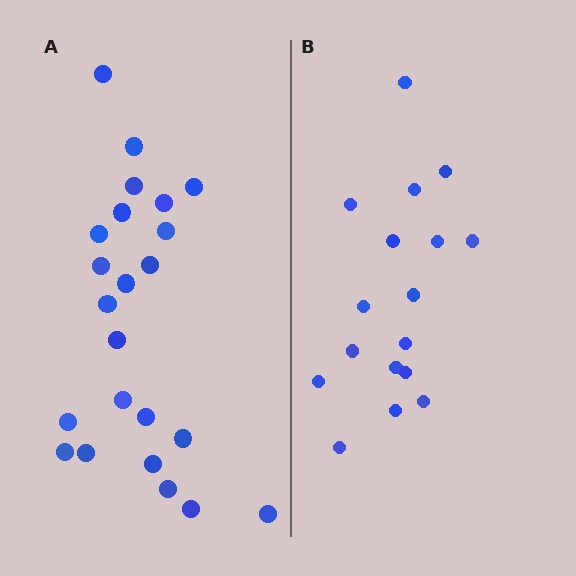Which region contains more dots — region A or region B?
Region A (the left region) has more dots.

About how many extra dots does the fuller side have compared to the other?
Region A has about 6 more dots than region B.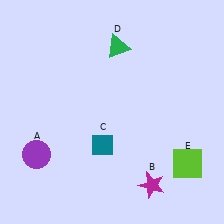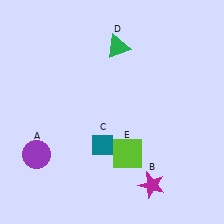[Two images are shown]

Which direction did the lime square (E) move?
The lime square (E) moved left.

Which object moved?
The lime square (E) moved left.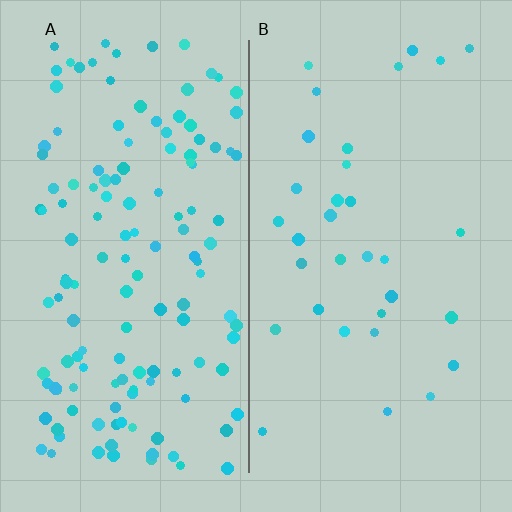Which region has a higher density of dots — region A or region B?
A (the left).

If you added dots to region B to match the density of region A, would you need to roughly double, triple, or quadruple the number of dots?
Approximately quadruple.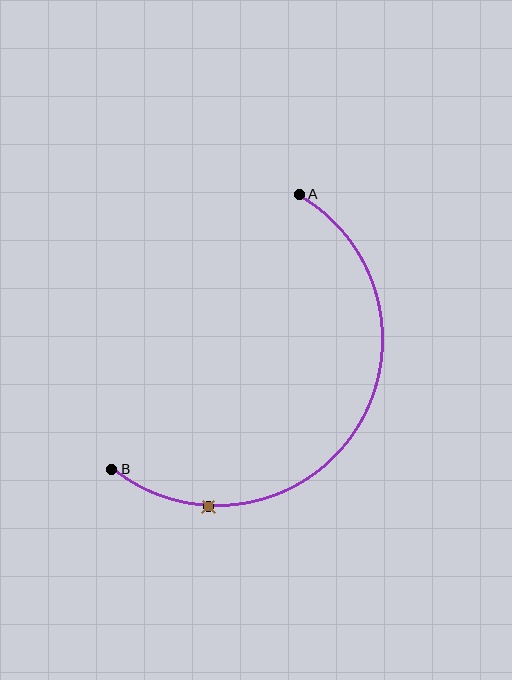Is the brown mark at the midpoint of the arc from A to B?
No. The brown mark lies on the arc but is closer to endpoint B. The arc midpoint would be at the point on the curve equidistant along the arc from both A and B.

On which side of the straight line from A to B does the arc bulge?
The arc bulges below and to the right of the straight line connecting A and B.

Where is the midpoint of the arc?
The arc midpoint is the point on the curve farthest from the straight line joining A and B. It sits below and to the right of that line.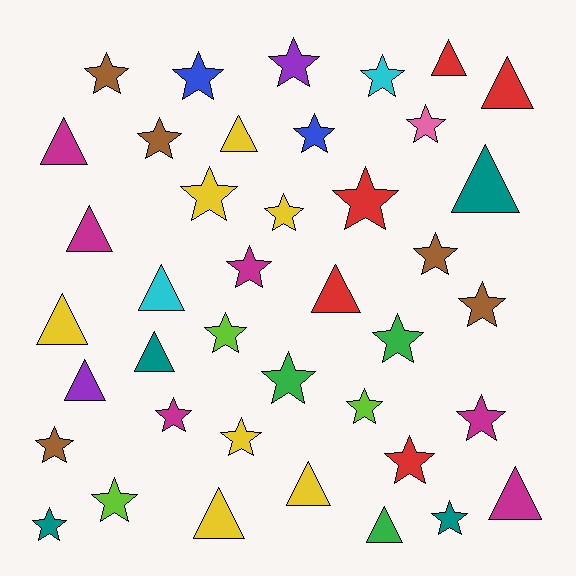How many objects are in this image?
There are 40 objects.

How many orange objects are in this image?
There are no orange objects.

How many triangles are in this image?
There are 15 triangles.